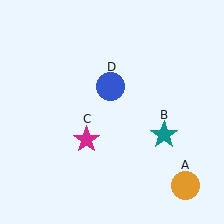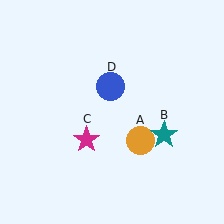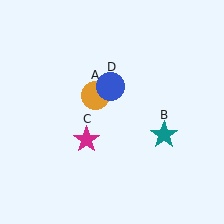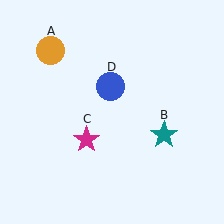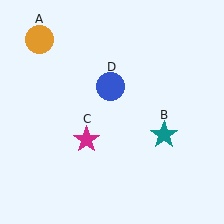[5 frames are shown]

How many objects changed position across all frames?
1 object changed position: orange circle (object A).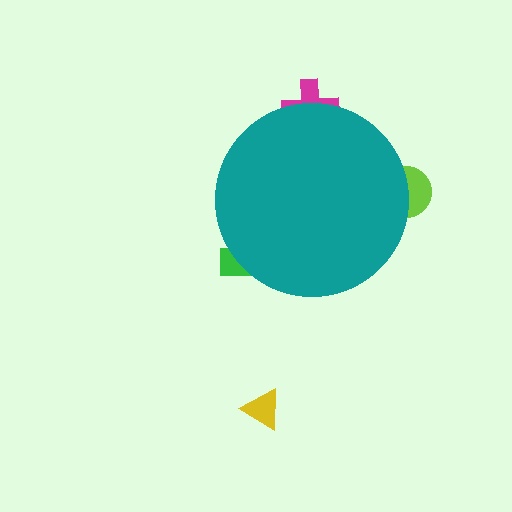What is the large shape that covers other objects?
A teal circle.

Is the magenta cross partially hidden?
Yes, the magenta cross is partially hidden behind the teal circle.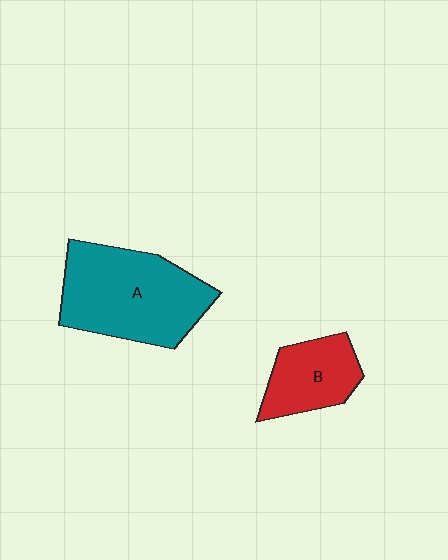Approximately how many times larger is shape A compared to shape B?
Approximately 1.9 times.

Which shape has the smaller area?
Shape B (red).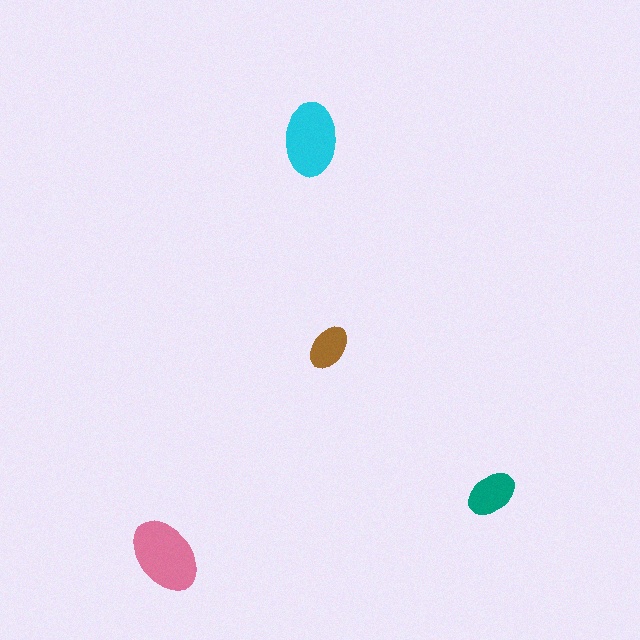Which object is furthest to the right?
The teal ellipse is rightmost.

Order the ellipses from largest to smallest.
the pink one, the cyan one, the teal one, the brown one.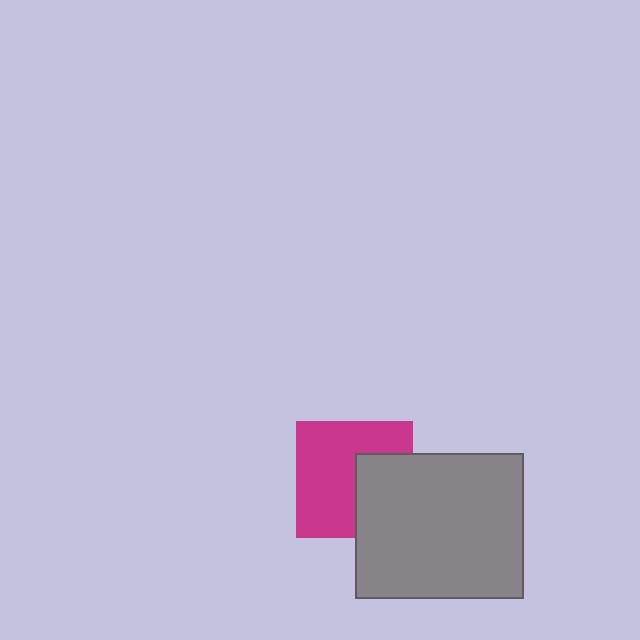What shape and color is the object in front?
The object in front is a gray rectangle.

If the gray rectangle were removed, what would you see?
You would see the complete magenta square.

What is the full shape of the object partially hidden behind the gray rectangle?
The partially hidden object is a magenta square.